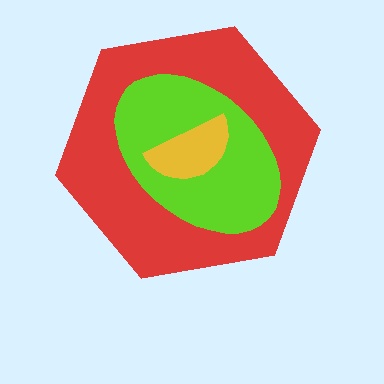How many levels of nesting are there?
3.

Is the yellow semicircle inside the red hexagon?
Yes.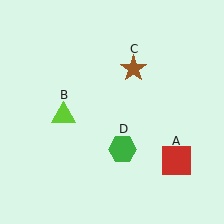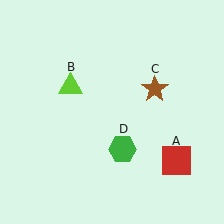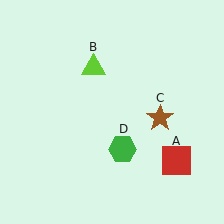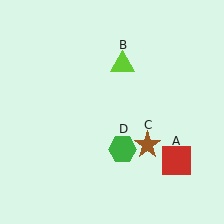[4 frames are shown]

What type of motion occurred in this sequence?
The lime triangle (object B), brown star (object C) rotated clockwise around the center of the scene.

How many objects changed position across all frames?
2 objects changed position: lime triangle (object B), brown star (object C).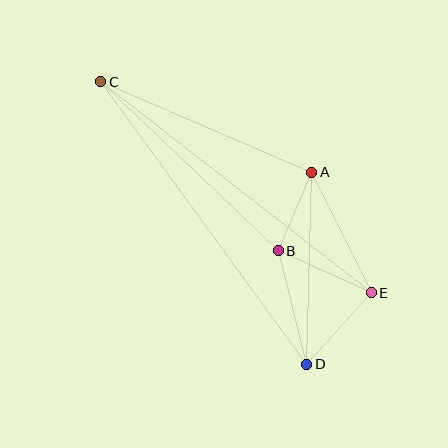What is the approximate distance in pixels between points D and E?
The distance between D and E is approximately 97 pixels.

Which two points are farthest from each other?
Points C and D are farthest from each other.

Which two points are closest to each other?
Points A and B are closest to each other.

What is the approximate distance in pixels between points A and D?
The distance between A and D is approximately 192 pixels.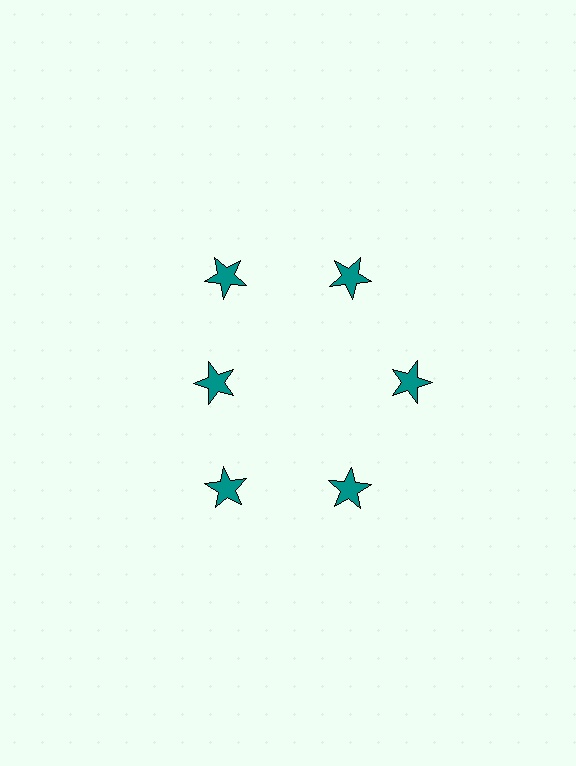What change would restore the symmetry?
The symmetry would be restored by moving it outward, back onto the ring so that all 6 stars sit at equal angles and equal distance from the center.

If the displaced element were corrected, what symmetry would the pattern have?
It would have 6-fold rotational symmetry — the pattern would map onto itself every 60 degrees.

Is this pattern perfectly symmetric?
No. The 6 teal stars are arranged in a ring, but one element near the 9 o'clock position is pulled inward toward the center, breaking the 6-fold rotational symmetry.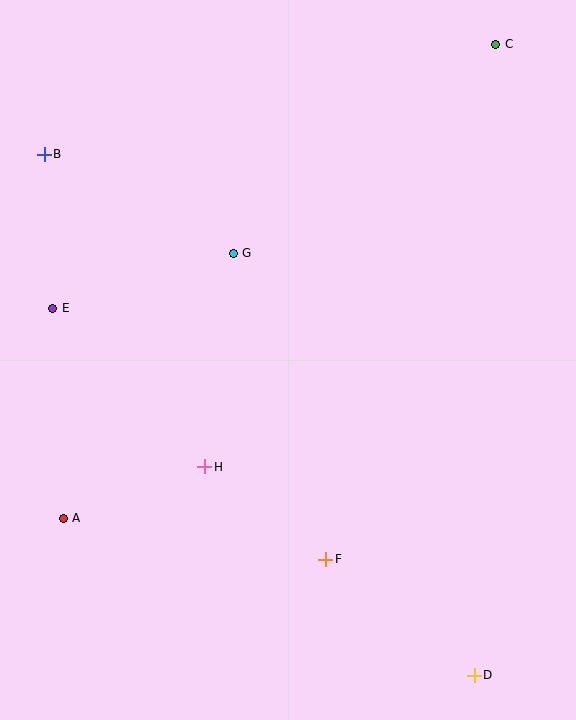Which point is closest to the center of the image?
Point G at (233, 253) is closest to the center.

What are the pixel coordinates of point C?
Point C is at (496, 44).